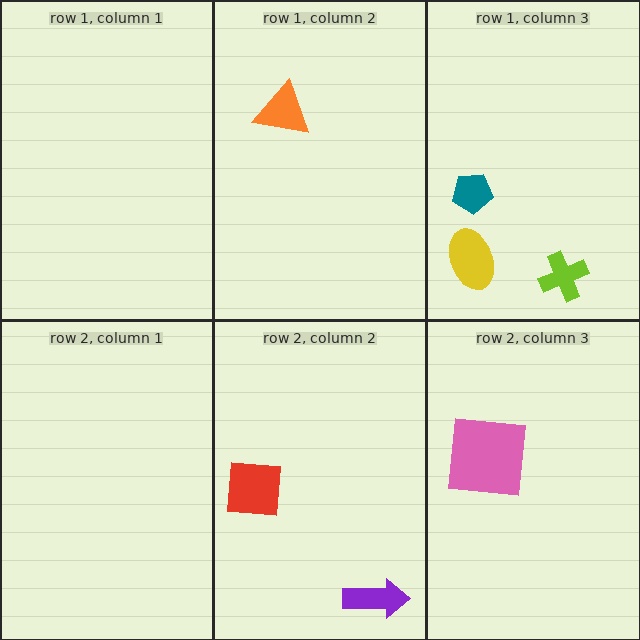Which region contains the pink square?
The row 2, column 3 region.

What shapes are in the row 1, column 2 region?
The orange triangle.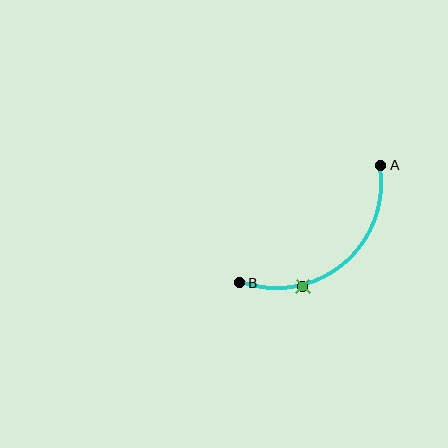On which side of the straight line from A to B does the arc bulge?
The arc bulges below and to the right of the straight line connecting A and B.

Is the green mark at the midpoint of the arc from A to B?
No. The green mark lies on the arc but is closer to endpoint B. The arc midpoint would be at the point on the curve equidistant along the arc from both A and B.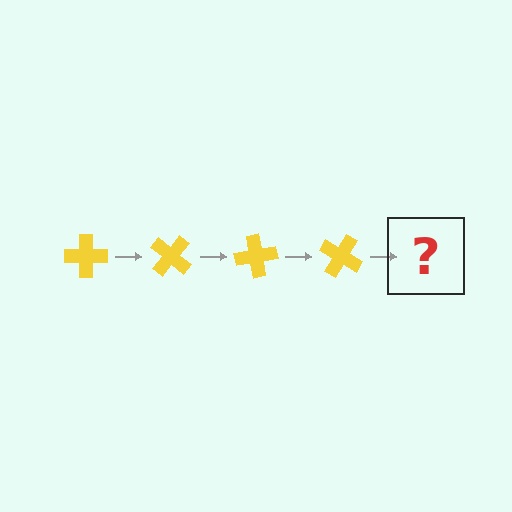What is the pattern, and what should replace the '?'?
The pattern is that the cross rotates 40 degrees each step. The '?' should be a yellow cross rotated 160 degrees.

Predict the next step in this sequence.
The next step is a yellow cross rotated 160 degrees.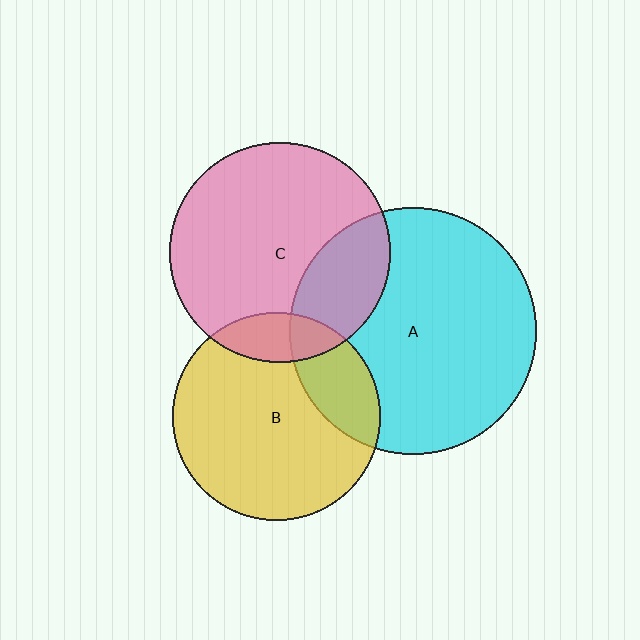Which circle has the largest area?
Circle A (cyan).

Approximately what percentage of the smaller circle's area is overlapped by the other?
Approximately 20%.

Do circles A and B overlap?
Yes.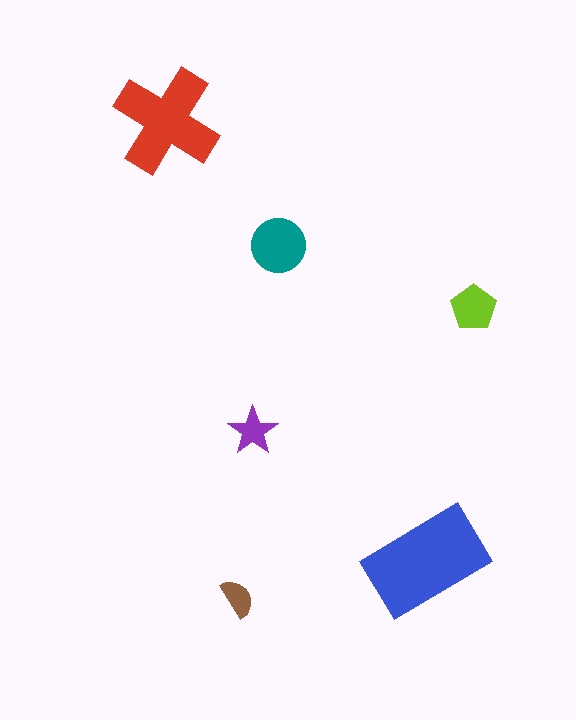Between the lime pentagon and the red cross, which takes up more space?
The red cross.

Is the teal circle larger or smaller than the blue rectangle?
Smaller.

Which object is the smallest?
The brown semicircle.